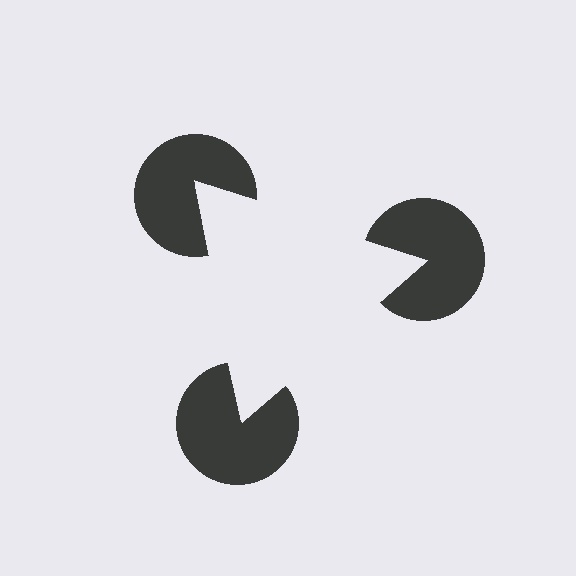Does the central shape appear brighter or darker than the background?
It typically appears slightly brighter than the background, even though no actual brightness change is drawn.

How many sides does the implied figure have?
3 sides.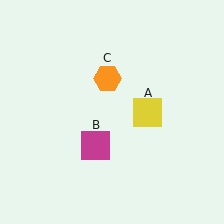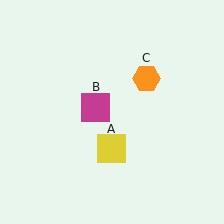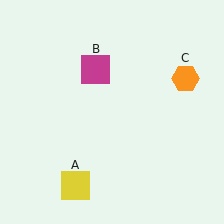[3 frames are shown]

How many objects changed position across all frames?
3 objects changed position: yellow square (object A), magenta square (object B), orange hexagon (object C).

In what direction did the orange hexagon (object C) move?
The orange hexagon (object C) moved right.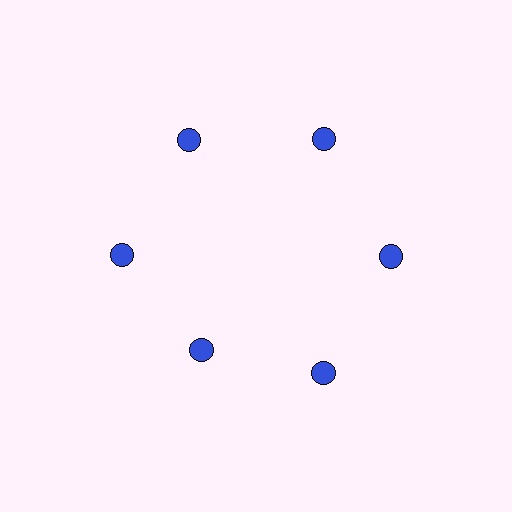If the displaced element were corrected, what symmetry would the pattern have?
It would have 6-fold rotational symmetry — the pattern would map onto itself every 60 degrees.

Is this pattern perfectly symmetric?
No. The 6 blue circles are arranged in a ring, but one element near the 7 o'clock position is pulled inward toward the center, breaking the 6-fold rotational symmetry.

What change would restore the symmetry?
The symmetry would be restored by moving it outward, back onto the ring so that all 6 circles sit at equal angles and equal distance from the center.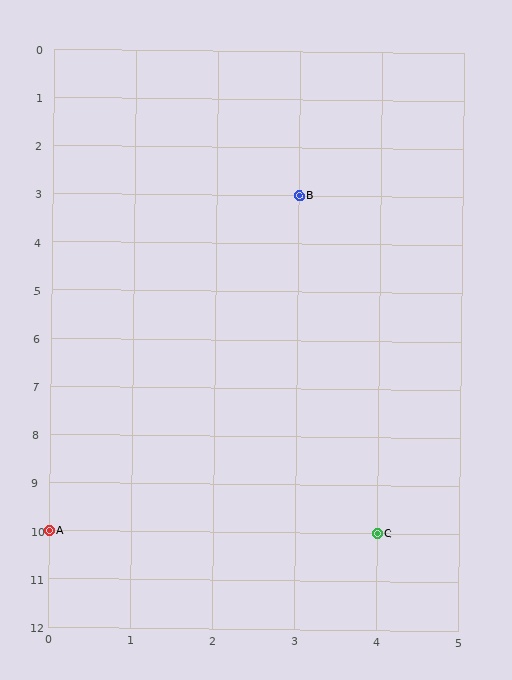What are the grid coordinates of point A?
Point A is at grid coordinates (0, 10).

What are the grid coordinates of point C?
Point C is at grid coordinates (4, 10).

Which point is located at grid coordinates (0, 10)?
Point A is at (0, 10).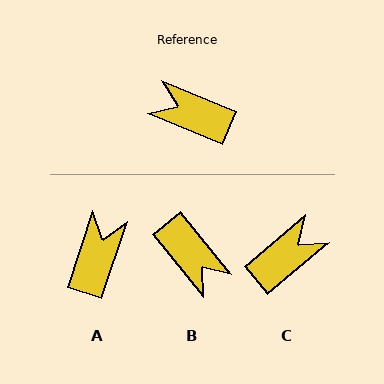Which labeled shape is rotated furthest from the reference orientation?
B, about 151 degrees away.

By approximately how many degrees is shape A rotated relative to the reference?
Approximately 86 degrees clockwise.